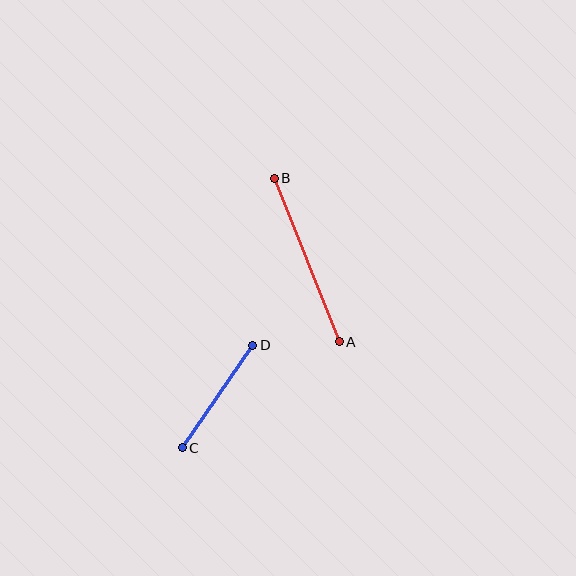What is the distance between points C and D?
The distance is approximately 125 pixels.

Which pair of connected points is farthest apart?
Points A and B are farthest apart.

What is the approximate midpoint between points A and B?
The midpoint is at approximately (307, 260) pixels.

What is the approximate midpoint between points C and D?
The midpoint is at approximately (217, 397) pixels.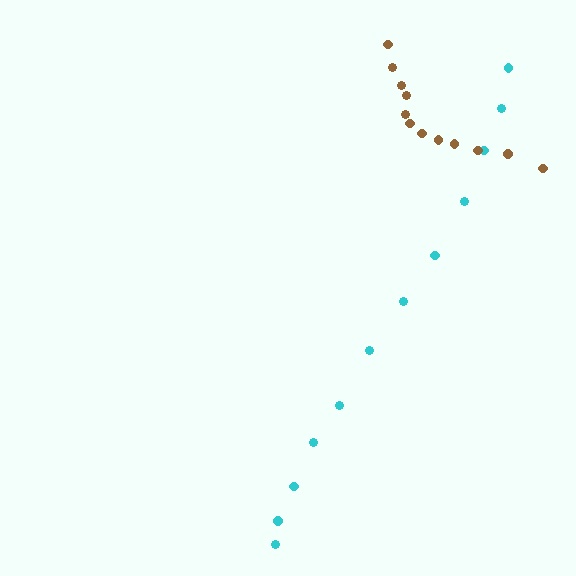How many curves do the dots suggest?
There are 2 distinct paths.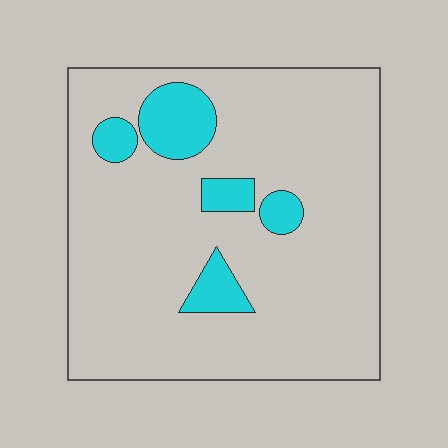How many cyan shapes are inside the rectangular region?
5.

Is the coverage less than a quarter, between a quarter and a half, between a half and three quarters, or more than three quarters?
Less than a quarter.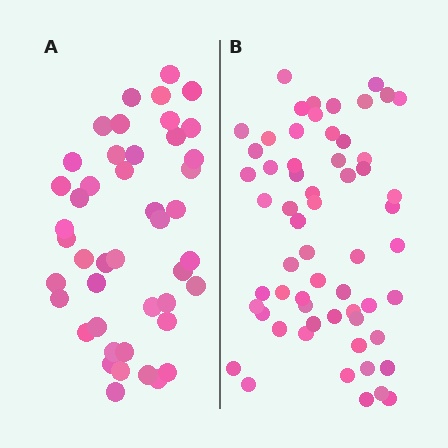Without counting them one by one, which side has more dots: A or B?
Region B (the right region) has more dots.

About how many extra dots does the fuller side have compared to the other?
Region B has approximately 15 more dots than region A.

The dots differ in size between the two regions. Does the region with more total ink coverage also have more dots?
No. Region A has more total ink coverage because its dots are larger, but region B actually contains more individual dots. Total area can be misleading — the number of items is what matters here.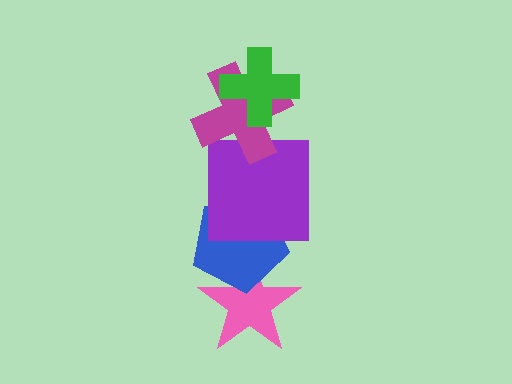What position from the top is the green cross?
The green cross is 1st from the top.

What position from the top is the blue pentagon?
The blue pentagon is 4th from the top.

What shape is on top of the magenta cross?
The green cross is on top of the magenta cross.